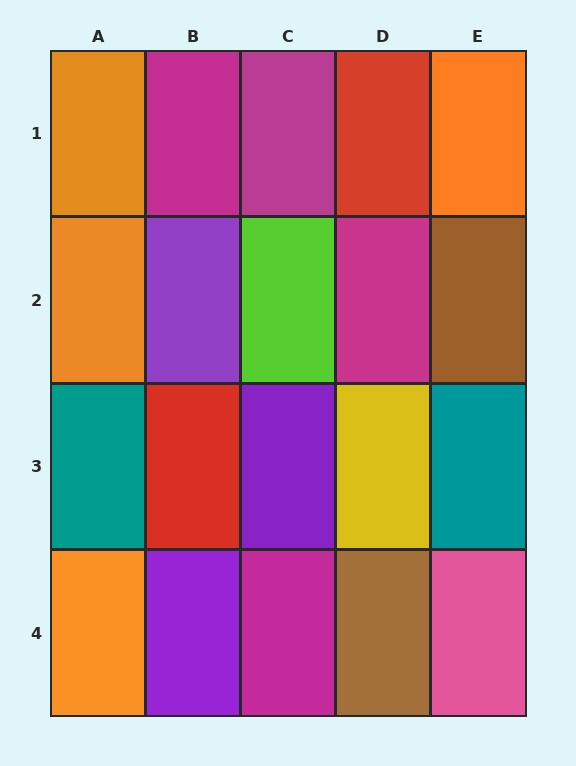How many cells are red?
2 cells are red.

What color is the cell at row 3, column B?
Red.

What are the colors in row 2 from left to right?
Orange, purple, lime, magenta, brown.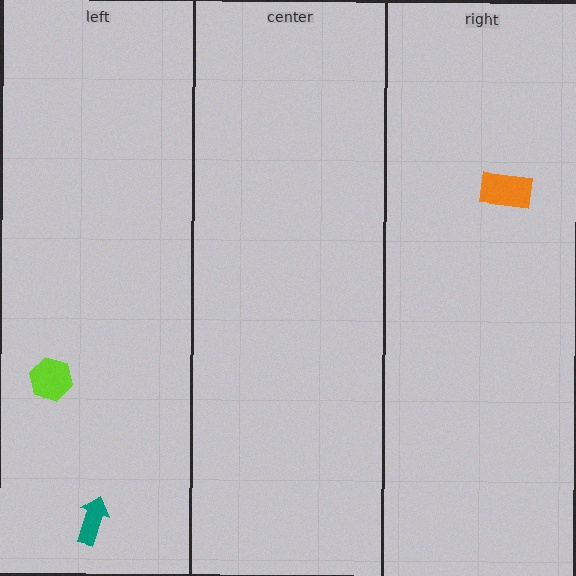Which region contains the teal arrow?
The left region.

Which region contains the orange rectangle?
The right region.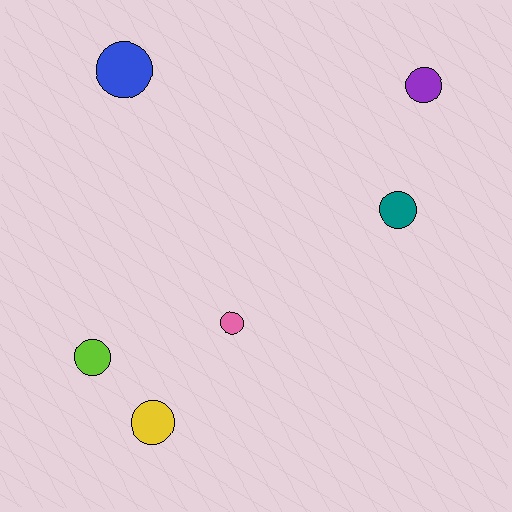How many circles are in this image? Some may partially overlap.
There are 6 circles.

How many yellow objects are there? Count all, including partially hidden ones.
There is 1 yellow object.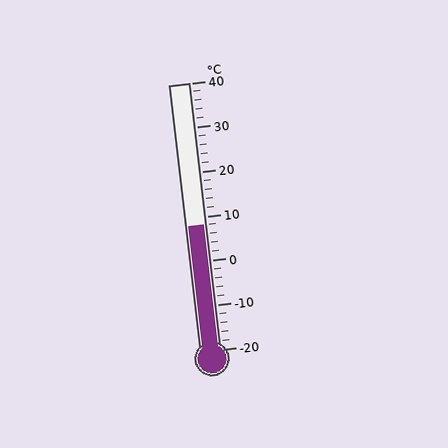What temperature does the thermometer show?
The thermometer shows approximately 8°C.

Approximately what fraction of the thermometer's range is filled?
The thermometer is filled to approximately 45% of its range.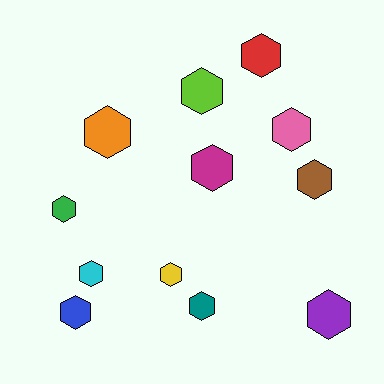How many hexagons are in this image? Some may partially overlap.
There are 12 hexagons.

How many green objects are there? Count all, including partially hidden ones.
There is 1 green object.